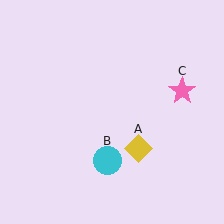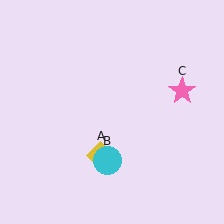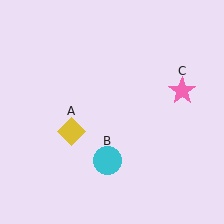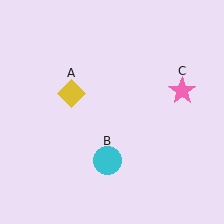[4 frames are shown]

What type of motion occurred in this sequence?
The yellow diamond (object A) rotated clockwise around the center of the scene.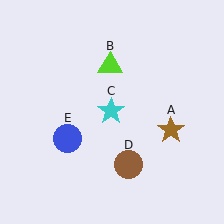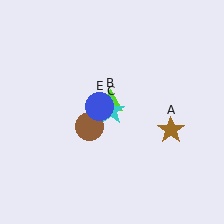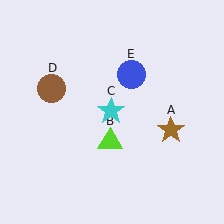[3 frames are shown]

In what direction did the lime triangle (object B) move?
The lime triangle (object B) moved down.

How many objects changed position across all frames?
3 objects changed position: lime triangle (object B), brown circle (object D), blue circle (object E).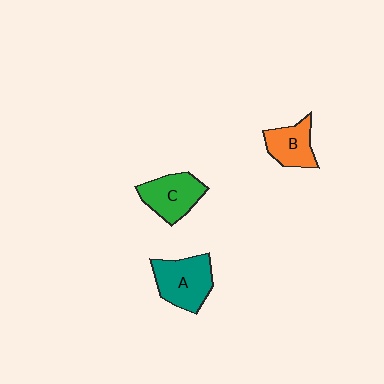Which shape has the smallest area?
Shape B (orange).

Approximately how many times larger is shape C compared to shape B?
Approximately 1.2 times.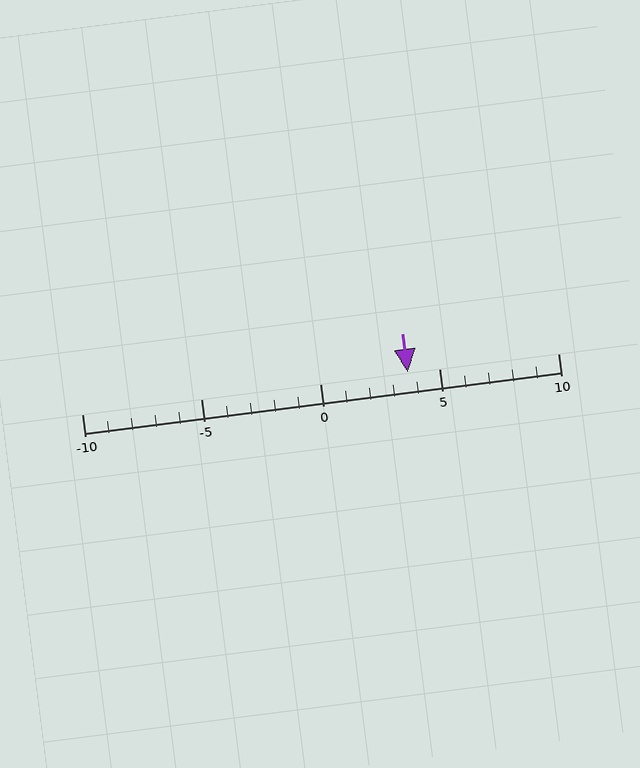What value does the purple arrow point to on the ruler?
The purple arrow points to approximately 4.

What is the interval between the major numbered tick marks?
The major tick marks are spaced 5 units apart.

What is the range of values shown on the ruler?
The ruler shows values from -10 to 10.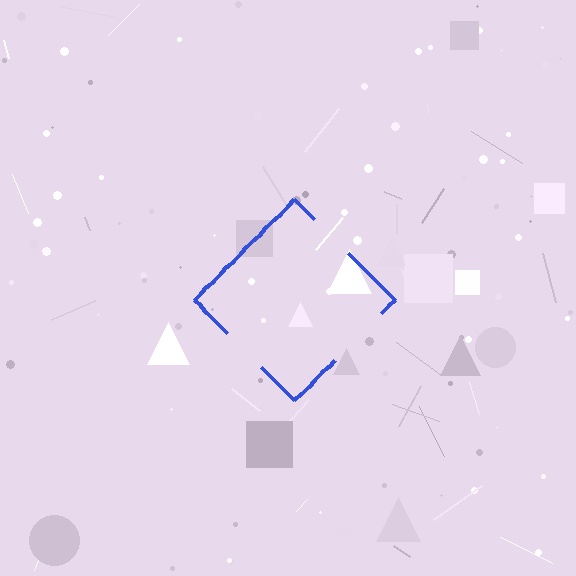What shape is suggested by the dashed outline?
The dashed outline suggests a diamond.